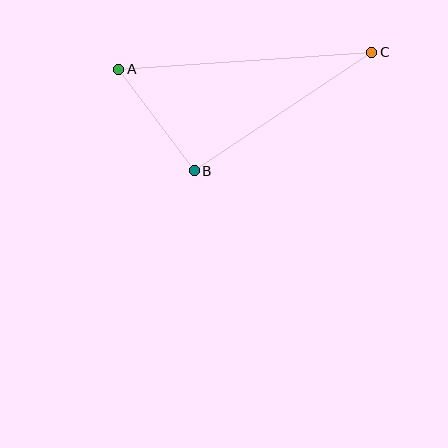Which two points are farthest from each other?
Points A and C are farthest from each other.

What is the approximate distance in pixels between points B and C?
The distance between B and C is approximately 213 pixels.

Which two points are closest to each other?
Points A and B are closest to each other.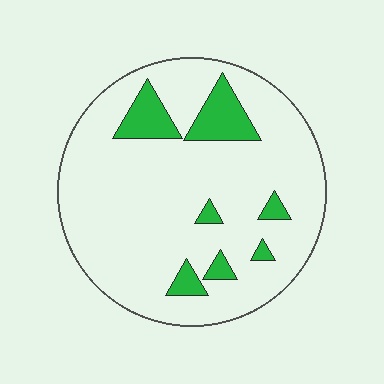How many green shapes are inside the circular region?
7.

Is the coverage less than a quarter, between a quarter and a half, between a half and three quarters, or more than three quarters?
Less than a quarter.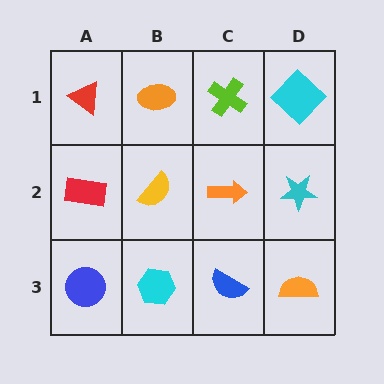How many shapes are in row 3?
4 shapes.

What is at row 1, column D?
A cyan diamond.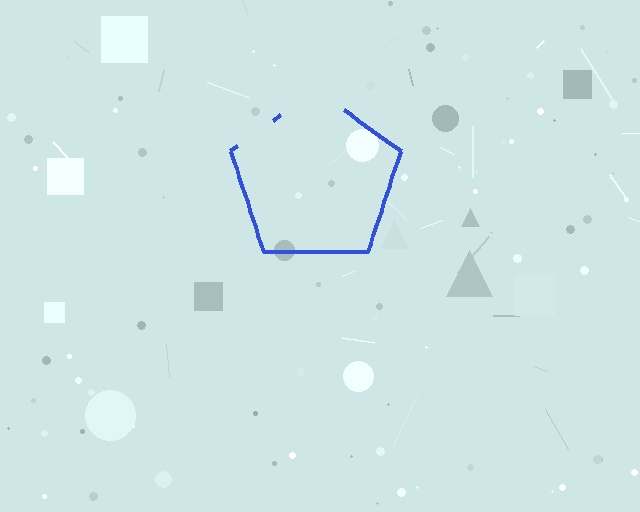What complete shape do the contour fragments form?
The contour fragments form a pentagon.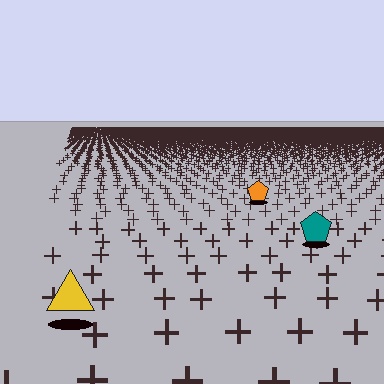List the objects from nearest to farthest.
From nearest to farthest: the yellow triangle, the teal pentagon, the orange pentagon.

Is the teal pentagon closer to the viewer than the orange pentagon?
Yes. The teal pentagon is closer — you can tell from the texture gradient: the ground texture is coarser near it.